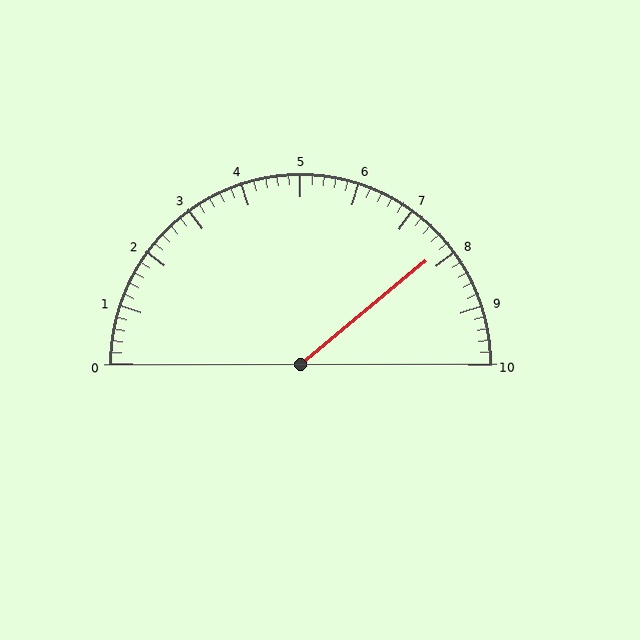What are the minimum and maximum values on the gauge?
The gauge ranges from 0 to 10.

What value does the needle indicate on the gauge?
The needle indicates approximately 7.8.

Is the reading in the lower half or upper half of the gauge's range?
The reading is in the upper half of the range (0 to 10).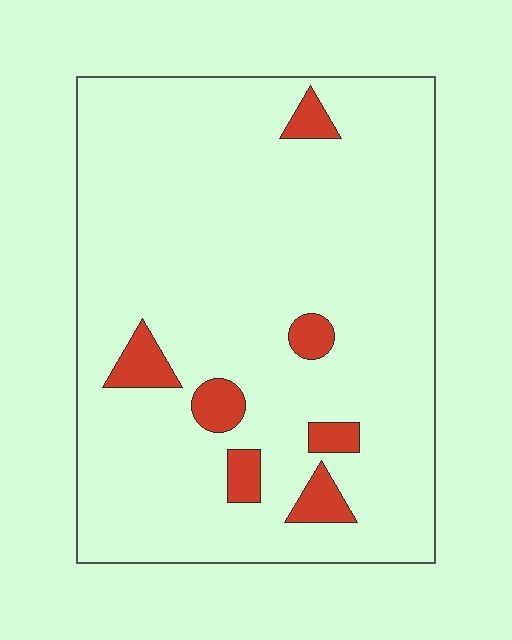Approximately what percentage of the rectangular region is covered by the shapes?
Approximately 10%.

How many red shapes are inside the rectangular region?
7.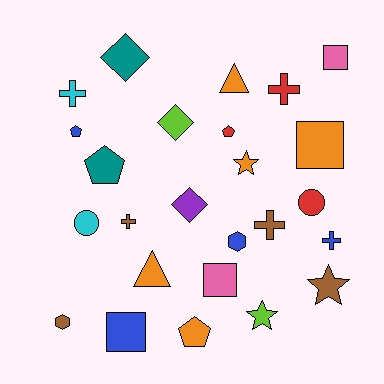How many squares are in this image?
There are 4 squares.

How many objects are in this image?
There are 25 objects.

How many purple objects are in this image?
There is 1 purple object.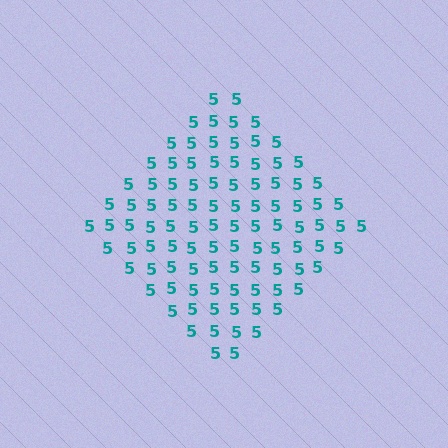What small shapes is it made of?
It is made of small digit 5's.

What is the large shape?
The large shape is a diamond.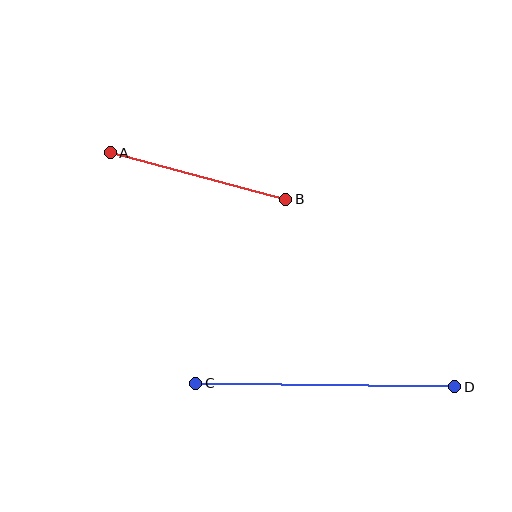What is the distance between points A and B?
The distance is approximately 182 pixels.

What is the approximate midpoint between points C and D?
The midpoint is at approximately (325, 385) pixels.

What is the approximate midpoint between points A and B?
The midpoint is at approximately (198, 176) pixels.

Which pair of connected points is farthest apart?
Points C and D are farthest apart.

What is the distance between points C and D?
The distance is approximately 259 pixels.